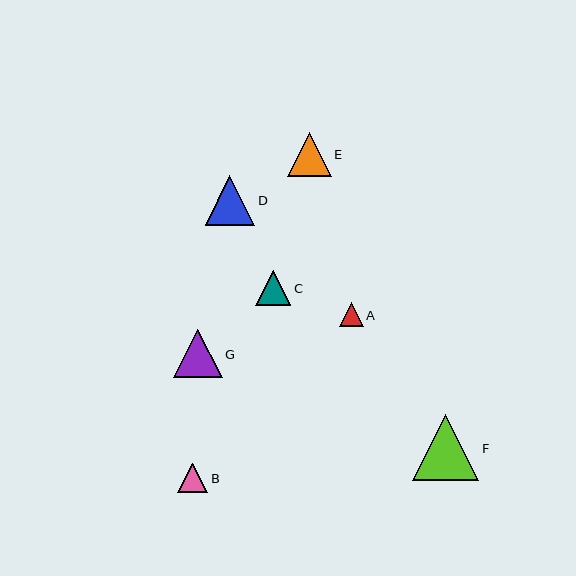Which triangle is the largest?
Triangle F is the largest with a size of approximately 66 pixels.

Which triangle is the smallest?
Triangle A is the smallest with a size of approximately 24 pixels.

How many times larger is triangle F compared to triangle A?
Triangle F is approximately 2.8 times the size of triangle A.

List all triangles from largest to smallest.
From largest to smallest: F, D, G, E, C, B, A.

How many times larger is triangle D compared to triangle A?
Triangle D is approximately 2.1 times the size of triangle A.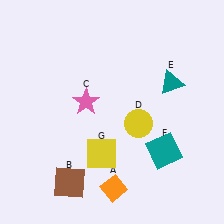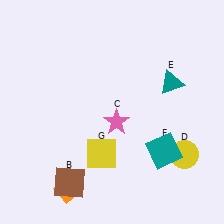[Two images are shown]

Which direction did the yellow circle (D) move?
The yellow circle (D) moved right.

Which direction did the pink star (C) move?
The pink star (C) moved right.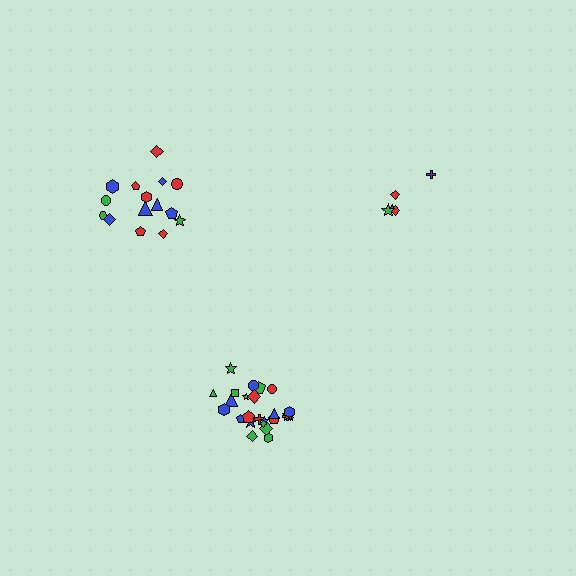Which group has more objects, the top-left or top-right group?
The top-left group.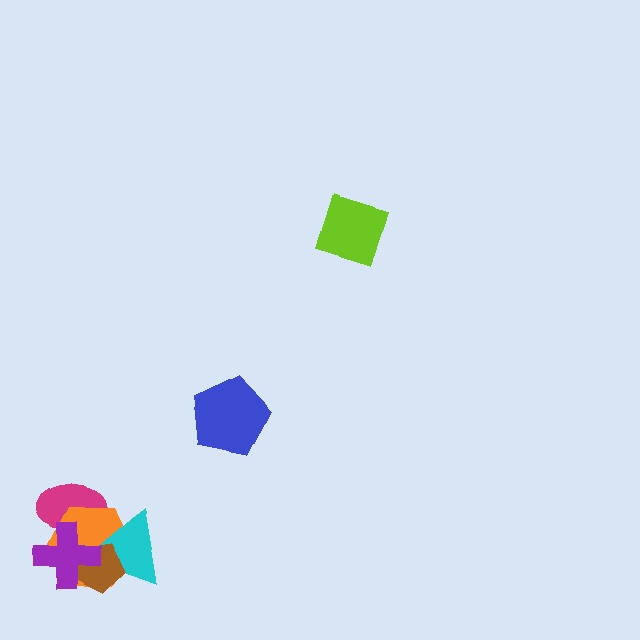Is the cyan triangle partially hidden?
Yes, it is partially covered by another shape.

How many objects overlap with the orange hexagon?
4 objects overlap with the orange hexagon.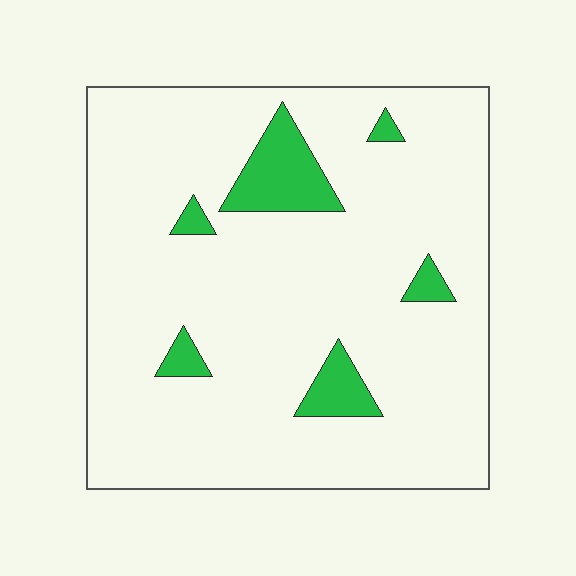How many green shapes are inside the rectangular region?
6.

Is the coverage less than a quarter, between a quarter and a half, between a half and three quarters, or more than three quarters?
Less than a quarter.